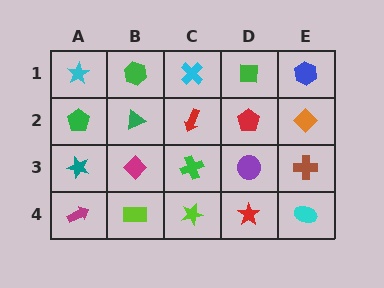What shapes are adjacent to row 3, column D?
A red pentagon (row 2, column D), a red star (row 4, column D), a green cross (row 3, column C), a brown cross (row 3, column E).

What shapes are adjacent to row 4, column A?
A teal star (row 3, column A), a lime rectangle (row 4, column B).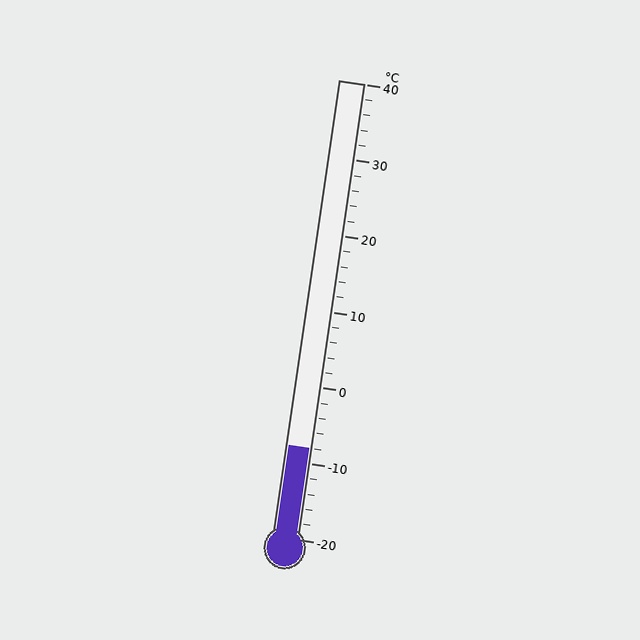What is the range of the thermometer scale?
The thermometer scale ranges from -20°C to 40°C.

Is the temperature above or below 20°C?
The temperature is below 20°C.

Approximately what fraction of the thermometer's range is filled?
The thermometer is filled to approximately 20% of its range.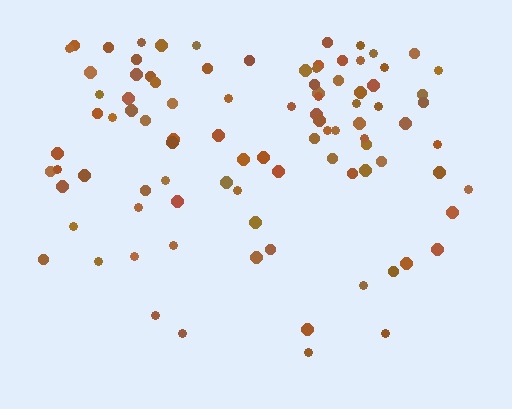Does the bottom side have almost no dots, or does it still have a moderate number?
Still a moderate number, just noticeably fewer than the top.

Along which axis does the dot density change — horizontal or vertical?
Vertical.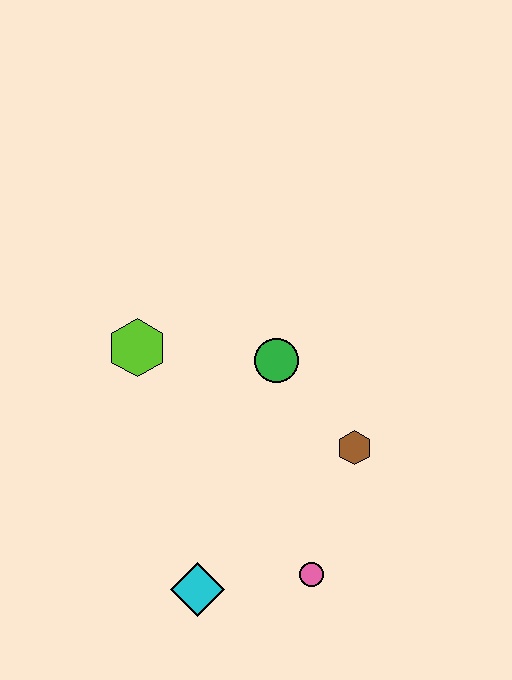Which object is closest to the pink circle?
The cyan diamond is closest to the pink circle.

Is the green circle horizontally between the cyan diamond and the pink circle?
Yes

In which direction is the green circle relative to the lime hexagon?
The green circle is to the right of the lime hexagon.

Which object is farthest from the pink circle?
The lime hexagon is farthest from the pink circle.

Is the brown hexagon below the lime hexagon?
Yes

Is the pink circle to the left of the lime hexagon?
No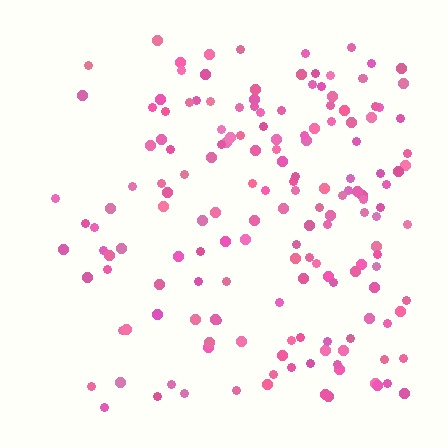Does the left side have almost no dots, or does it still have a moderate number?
Still a moderate number, just noticeably fewer than the right.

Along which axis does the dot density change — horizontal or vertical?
Horizontal.